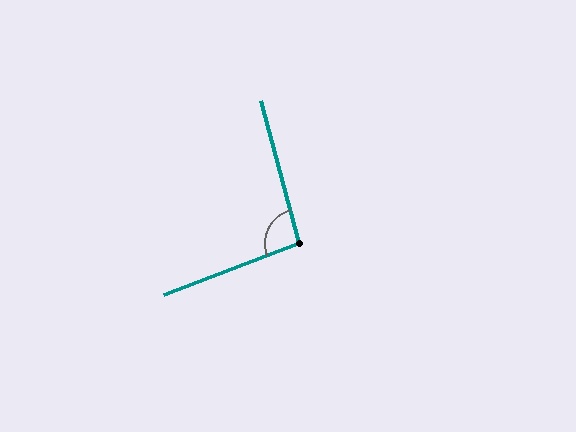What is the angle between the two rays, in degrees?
Approximately 96 degrees.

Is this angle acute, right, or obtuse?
It is obtuse.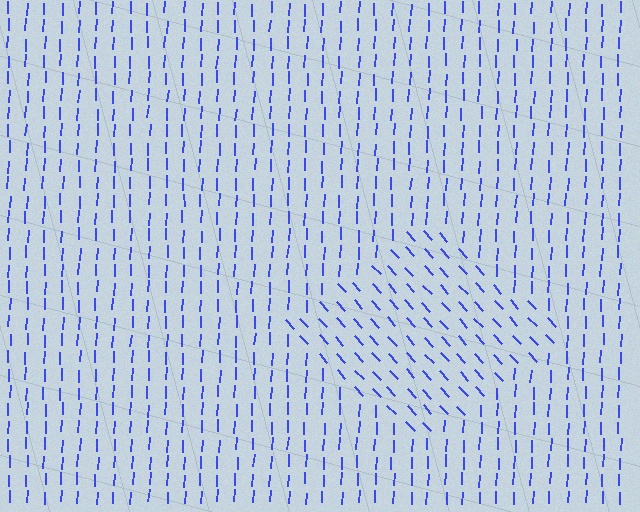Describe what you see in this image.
The image is filled with small blue line segments. A diamond region in the image has lines oriented differently from the surrounding lines, creating a visible texture boundary.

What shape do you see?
I see a diamond.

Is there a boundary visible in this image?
Yes, there is a texture boundary formed by a change in line orientation.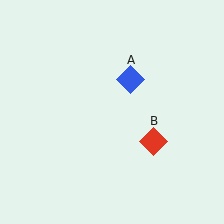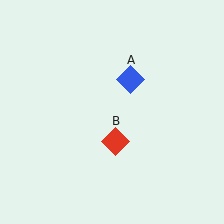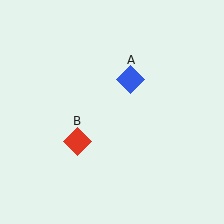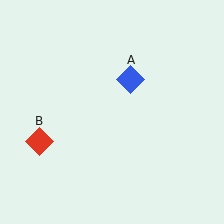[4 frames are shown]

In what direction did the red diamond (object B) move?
The red diamond (object B) moved left.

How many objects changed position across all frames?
1 object changed position: red diamond (object B).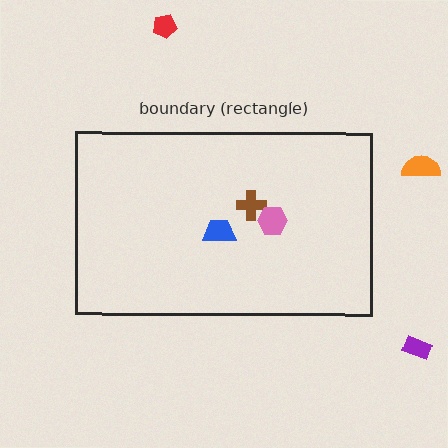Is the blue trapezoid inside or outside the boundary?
Inside.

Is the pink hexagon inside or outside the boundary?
Inside.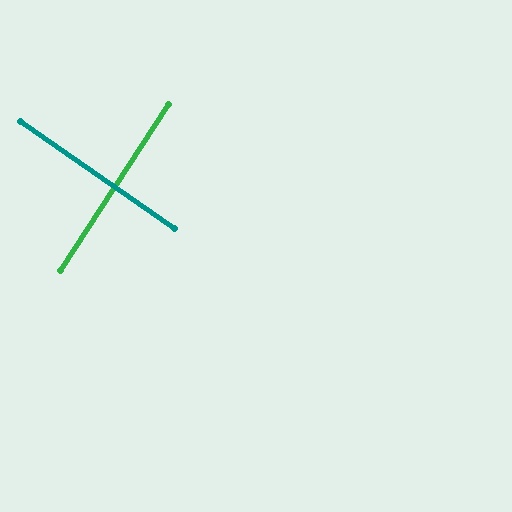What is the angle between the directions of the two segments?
Approximately 88 degrees.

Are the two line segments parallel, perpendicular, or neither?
Perpendicular — they meet at approximately 88°.